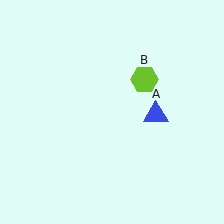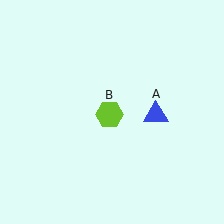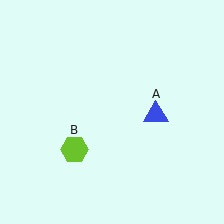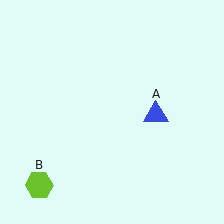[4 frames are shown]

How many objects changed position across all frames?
1 object changed position: lime hexagon (object B).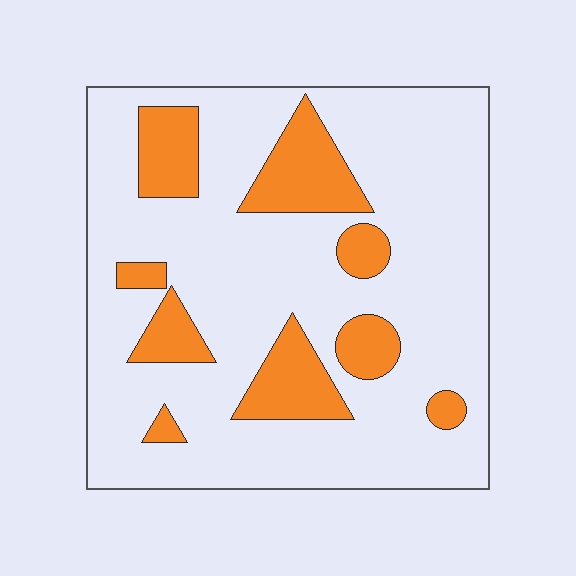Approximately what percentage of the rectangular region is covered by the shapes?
Approximately 20%.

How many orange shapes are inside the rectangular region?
9.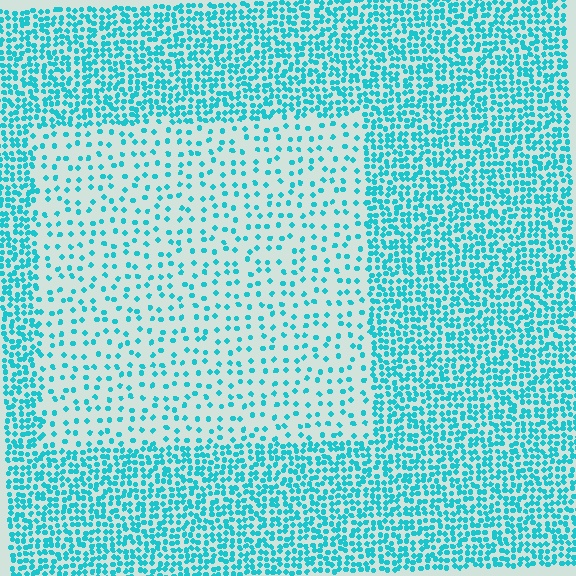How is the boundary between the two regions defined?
The boundary is defined by a change in element density (approximately 2.7x ratio). All elements are the same color, size, and shape.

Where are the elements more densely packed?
The elements are more densely packed outside the rectangle boundary.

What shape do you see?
I see a rectangle.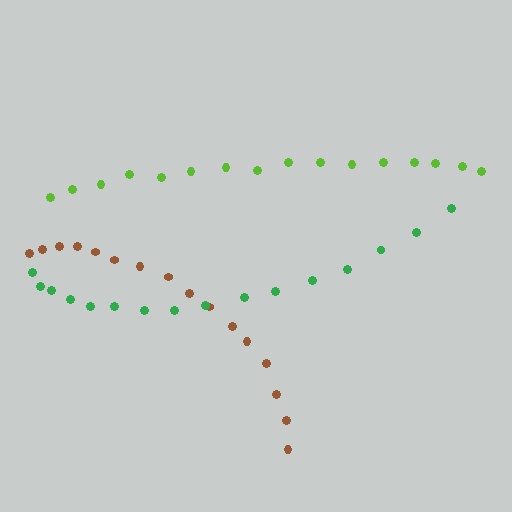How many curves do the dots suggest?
There are 3 distinct paths.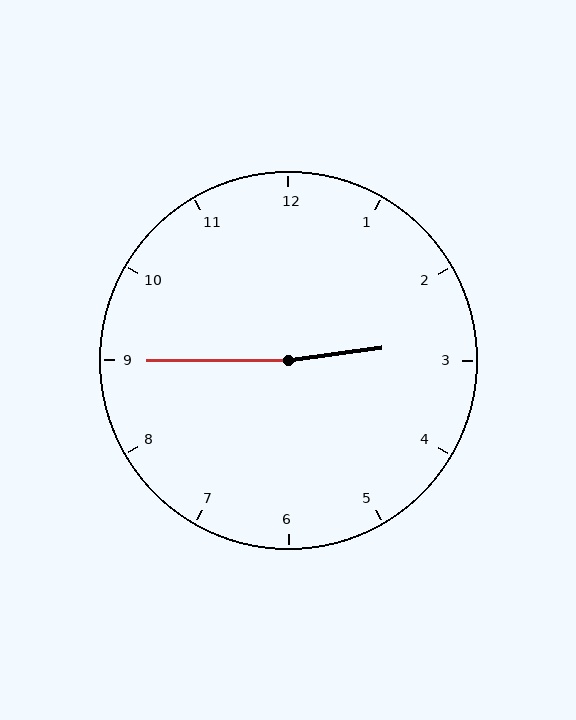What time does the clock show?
2:45.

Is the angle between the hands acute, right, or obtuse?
It is obtuse.